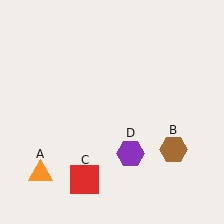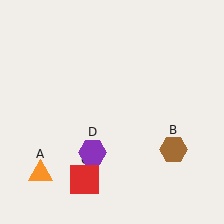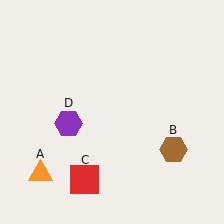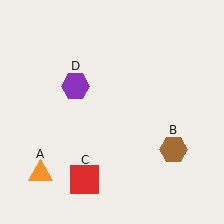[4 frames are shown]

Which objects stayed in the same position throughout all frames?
Orange triangle (object A) and brown hexagon (object B) and red square (object C) remained stationary.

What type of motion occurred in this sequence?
The purple hexagon (object D) rotated clockwise around the center of the scene.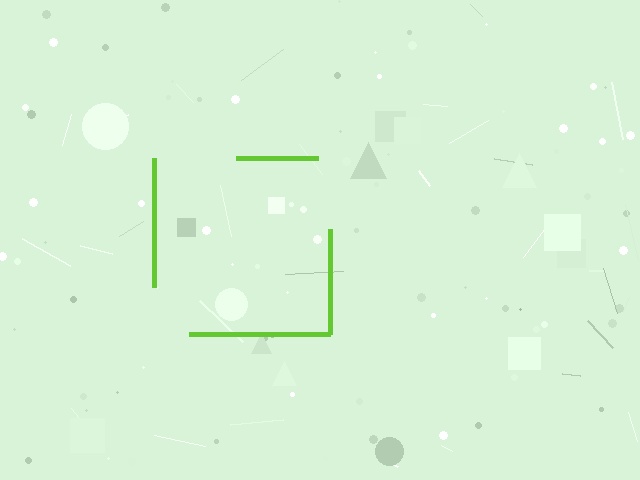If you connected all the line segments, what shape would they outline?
They would outline a square.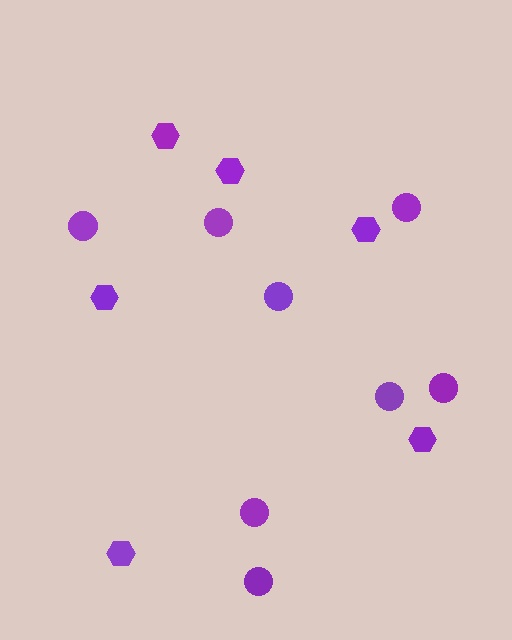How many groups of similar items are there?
There are 2 groups: one group of circles (8) and one group of hexagons (6).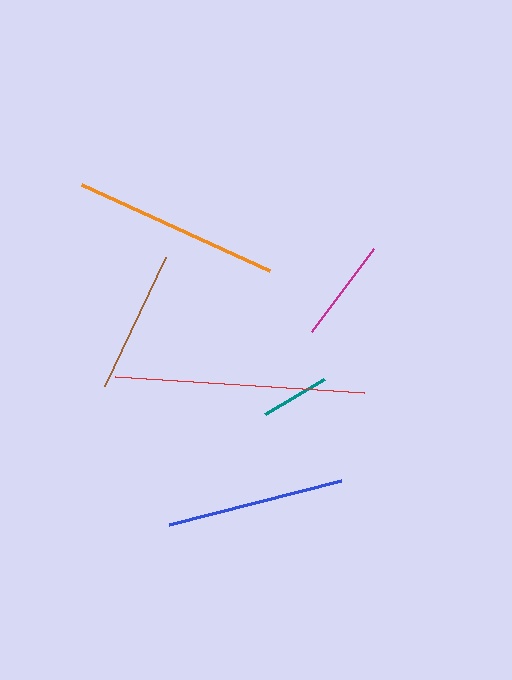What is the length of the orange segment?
The orange segment is approximately 206 pixels long.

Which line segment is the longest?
The red line is the longest at approximately 250 pixels.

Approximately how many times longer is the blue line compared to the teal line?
The blue line is approximately 2.6 times the length of the teal line.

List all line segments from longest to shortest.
From longest to shortest: red, orange, blue, brown, magenta, teal.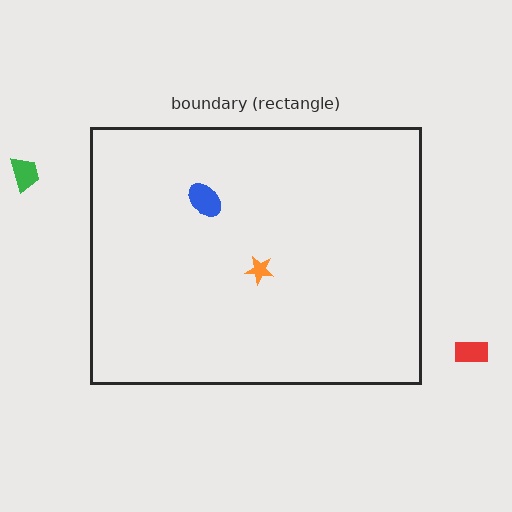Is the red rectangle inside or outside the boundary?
Outside.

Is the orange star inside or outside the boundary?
Inside.